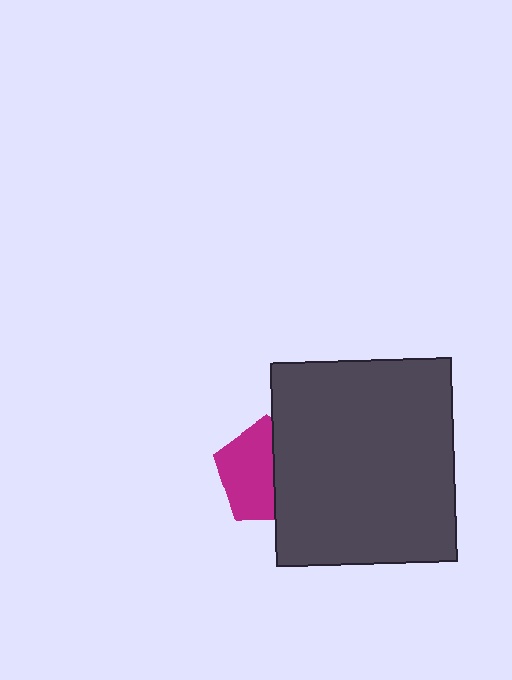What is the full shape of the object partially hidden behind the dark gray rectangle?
The partially hidden object is a magenta pentagon.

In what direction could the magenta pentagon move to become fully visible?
The magenta pentagon could move left. That would shift it out from behind the dark gray rectangle entirely.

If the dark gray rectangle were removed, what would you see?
You would see the complete magenta pentagon.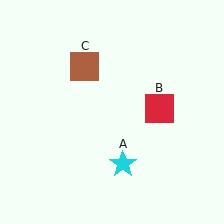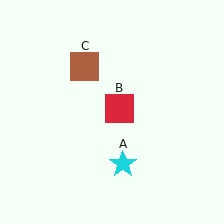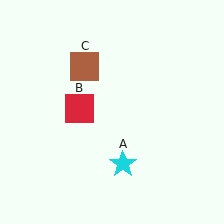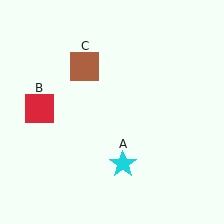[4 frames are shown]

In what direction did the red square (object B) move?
The red square (object B) moved left.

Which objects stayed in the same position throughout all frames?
Cyan star (object A) and brown square (object C) remained stationary.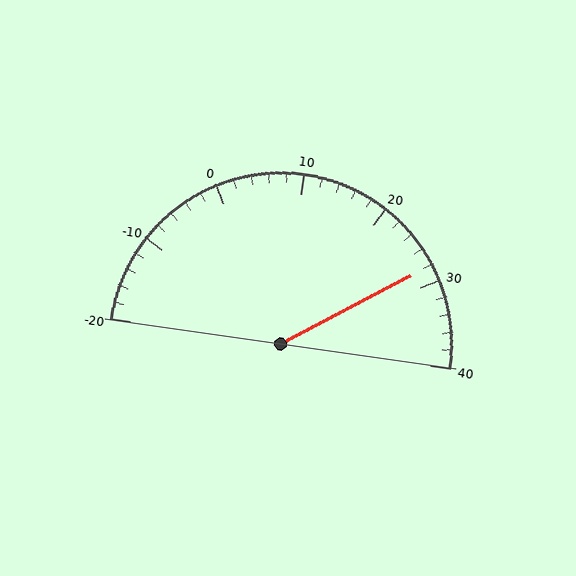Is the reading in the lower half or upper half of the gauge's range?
The reading is in the upper half of the range (-20 to 40).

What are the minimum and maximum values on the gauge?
The gauge ranges from -20 to 40.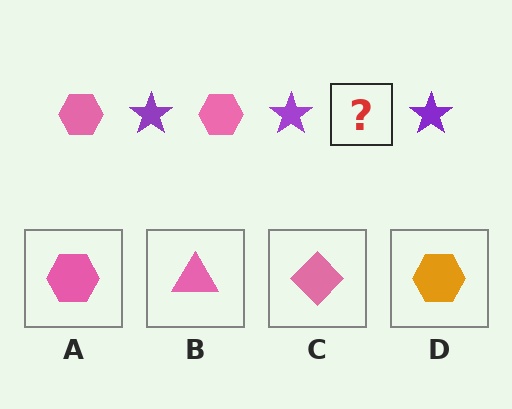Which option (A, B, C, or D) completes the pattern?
A.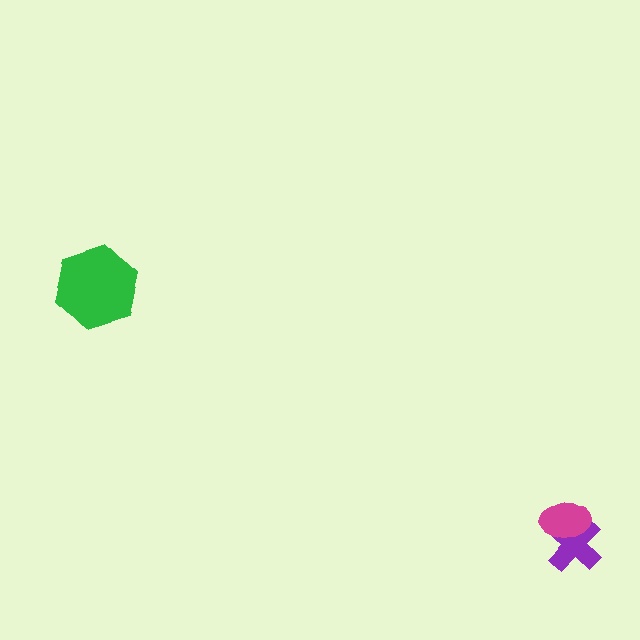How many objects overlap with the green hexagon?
0 objects overlap with the green hexagon.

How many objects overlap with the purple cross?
1 object overlaps with the purple cross.